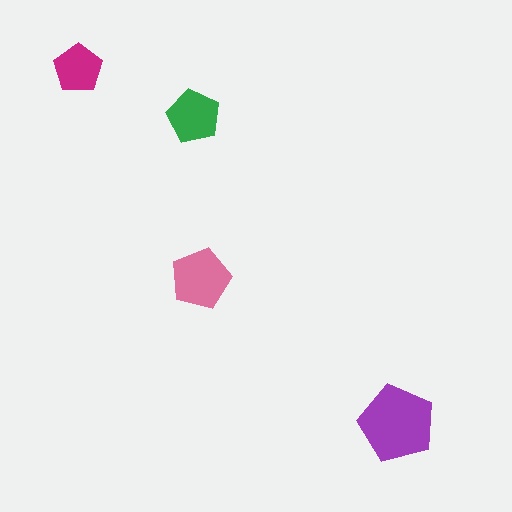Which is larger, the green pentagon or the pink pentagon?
The pink one.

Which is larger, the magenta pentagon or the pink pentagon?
The pink one.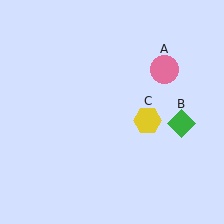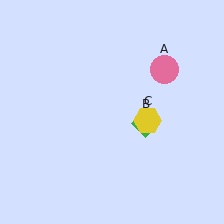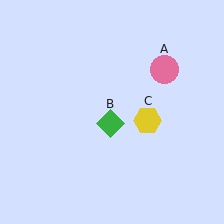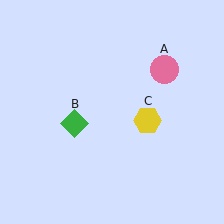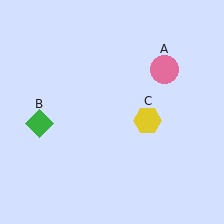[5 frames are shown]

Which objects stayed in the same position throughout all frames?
Pink circle (object A) and yellow hexagon (object C) remained stationary.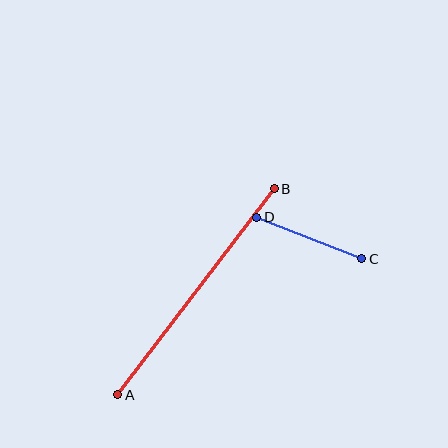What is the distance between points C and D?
The distance is approximately 113 pixels.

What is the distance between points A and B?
The distance is approximately 259 pixels.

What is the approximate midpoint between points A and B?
The midpoint is at approximately (196, 292) pixels.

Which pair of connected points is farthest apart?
Points A and B are farthest apart.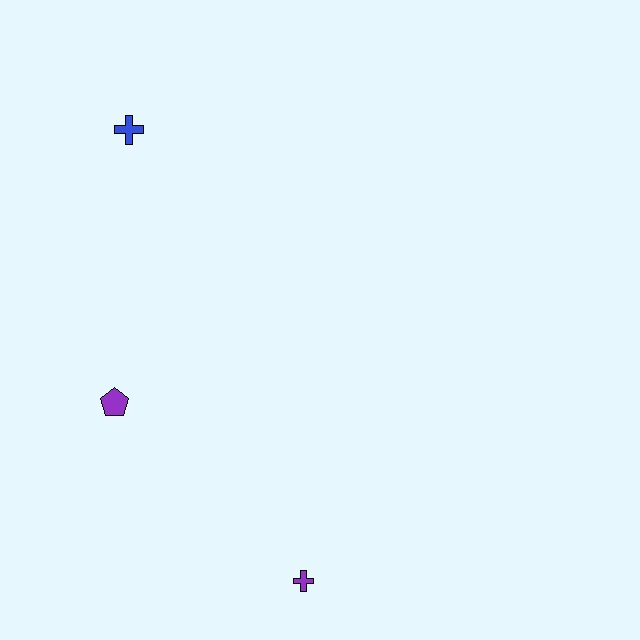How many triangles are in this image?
There are no triangles.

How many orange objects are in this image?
There are no orange objects.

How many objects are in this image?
There are 3 objects.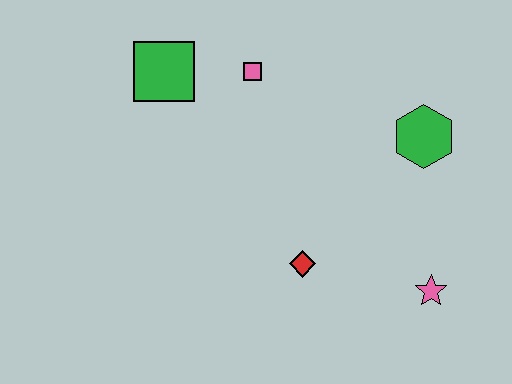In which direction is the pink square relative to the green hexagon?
The pink square is to the left of the green hexagon.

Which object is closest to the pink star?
The red diamond is closest to the pink star.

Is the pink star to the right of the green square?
Yes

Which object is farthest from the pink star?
The green square is farthest from the pink star.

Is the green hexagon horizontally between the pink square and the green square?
No